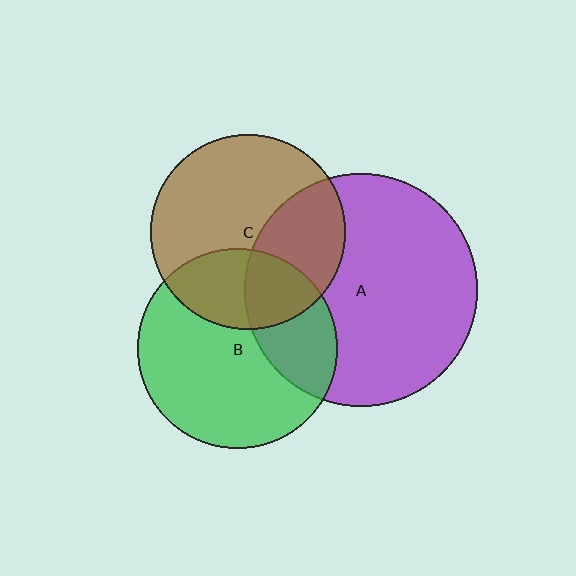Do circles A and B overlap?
Yes.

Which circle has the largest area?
Circle A (purple).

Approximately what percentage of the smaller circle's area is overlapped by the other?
Approximately 30%.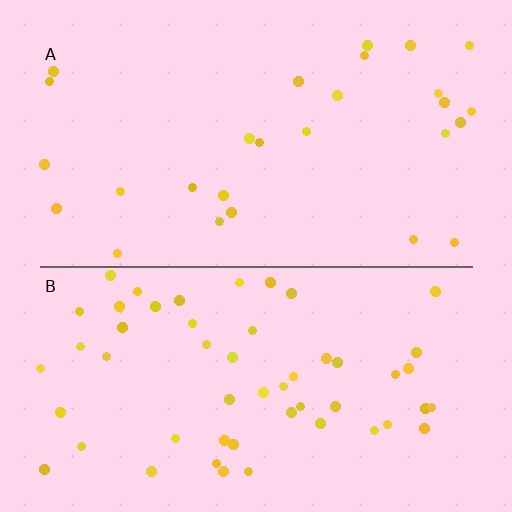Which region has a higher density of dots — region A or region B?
B (the bottom).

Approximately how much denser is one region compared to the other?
Approximately 2.0× — region B over region A.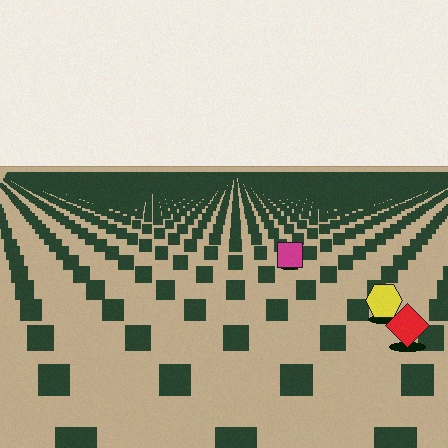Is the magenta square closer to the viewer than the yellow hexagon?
No. The yellow hexagon is closer — you can tell from the texture gradient: the ground texture is coarser near it.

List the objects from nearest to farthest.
From nearest to farthest: the red diamond, the yellow hexagon, the magenta square.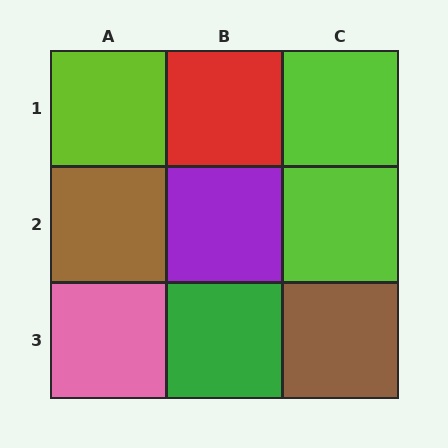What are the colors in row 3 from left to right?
Pink, green, brown.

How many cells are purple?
1 cell is purple.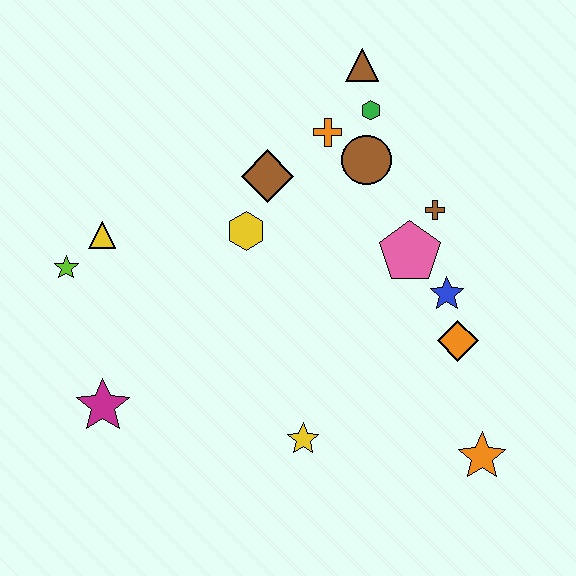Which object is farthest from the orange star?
The lime star is farthest from the orange star.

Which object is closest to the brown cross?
The pink pentagon is closest to the brown cross.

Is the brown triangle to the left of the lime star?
No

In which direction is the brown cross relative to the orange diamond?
The brown cross is above the orange diamond.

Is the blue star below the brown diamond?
Yes